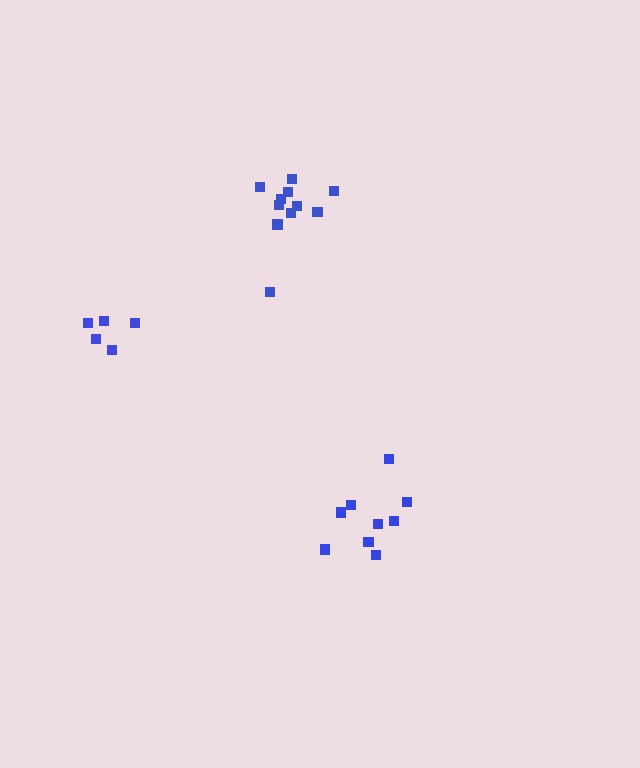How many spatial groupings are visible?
There are 3 spatial groupings.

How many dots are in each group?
Group 1: 9 dots, Group 2: 5 dots, Group 3: 11 dots (25 total).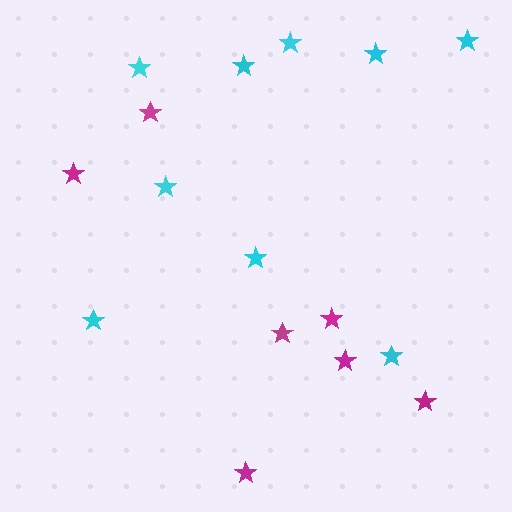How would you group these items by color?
There are 2 groups: one group of cyan stars (9) and one group of magenta stars (7).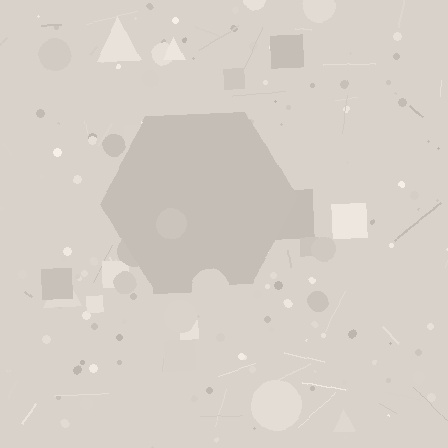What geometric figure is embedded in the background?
A hexagon is embedded in the background.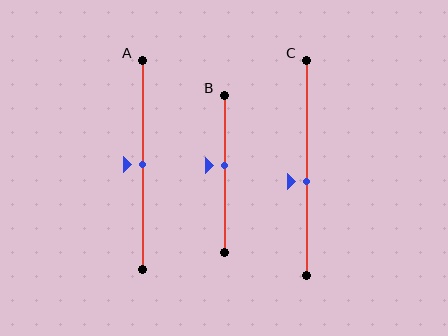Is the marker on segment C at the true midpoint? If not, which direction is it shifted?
No, the marker on segment C is shifted downward by about 6% of the segment length.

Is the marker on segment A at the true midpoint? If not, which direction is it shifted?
Yes, the marker on segment A is at the true midpoint.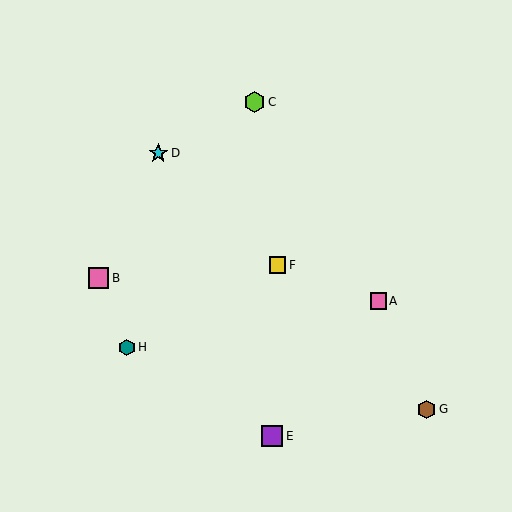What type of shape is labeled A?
Shape A is a pink square.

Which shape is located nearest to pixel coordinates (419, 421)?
The brown hexagon (labeled G) at (427, 409) is nearest to that location.